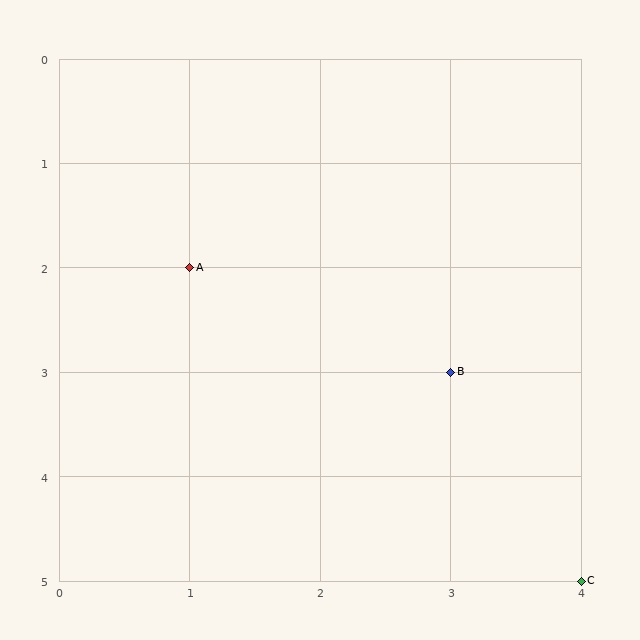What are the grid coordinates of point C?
Point C is at grid coordinates (4, 5).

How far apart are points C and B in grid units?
Points C and B are 1 column and 2 rows apart (about 2.2 grid units diagonally).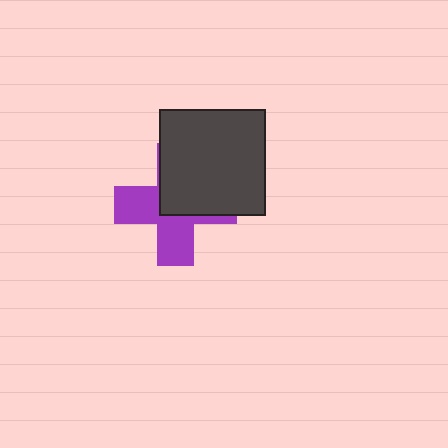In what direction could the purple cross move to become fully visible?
The purple cross could move toward the lower-left. That would shift it out from behind the dark gray square entirely.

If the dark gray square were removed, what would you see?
You would see the complete purple cross.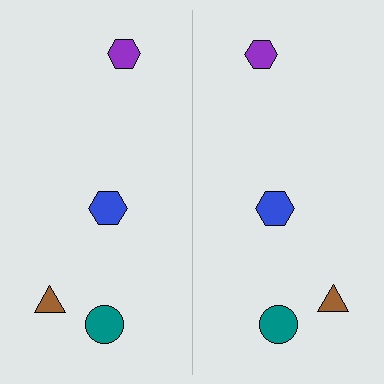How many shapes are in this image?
There are 8 shapes in this image.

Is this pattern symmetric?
Yes, this pattern has bilateral (reflection) symmetry.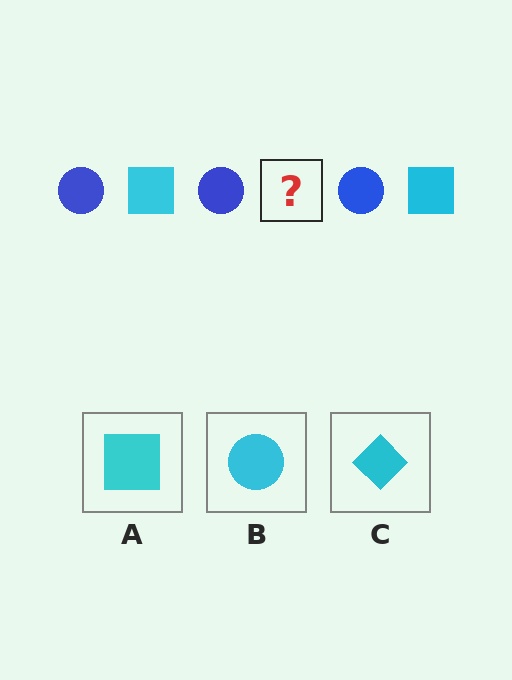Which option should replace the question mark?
Option A.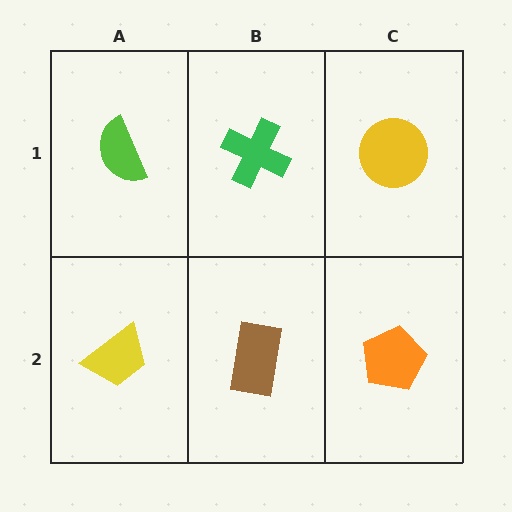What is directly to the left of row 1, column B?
A lime semicircle.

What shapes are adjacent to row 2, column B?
A green cross (row 1, column B), a yellow trapezoid (row 2, column A), an orange pentagon (row 2, column C).